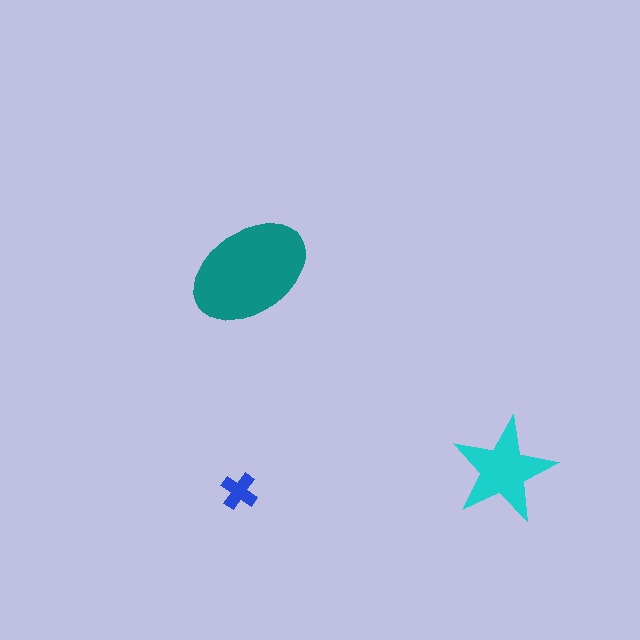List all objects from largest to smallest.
The teal ellipse, the cyan star, the blue cross.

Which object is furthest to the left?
The blue cross is leftmost.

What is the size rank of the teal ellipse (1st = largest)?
1st.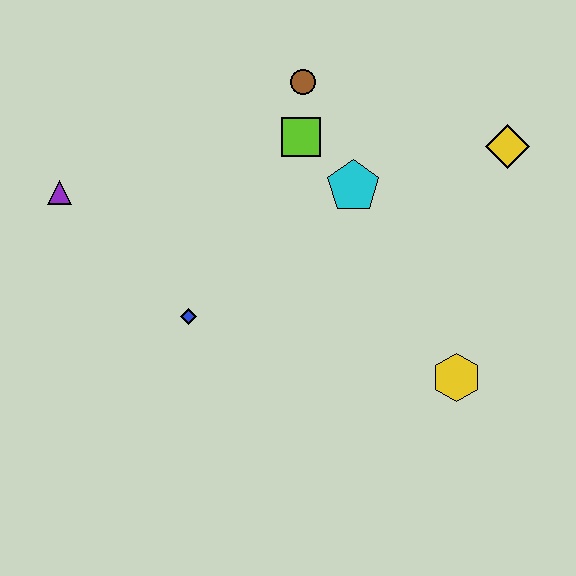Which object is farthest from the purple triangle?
The yellow diamond is farthest from the purple triangle.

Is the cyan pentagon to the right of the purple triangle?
Yes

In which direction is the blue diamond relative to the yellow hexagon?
The blue diamond is to the left of the yellow hexagon.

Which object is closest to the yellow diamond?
The cyan pentagon is closest to the yellow diamond.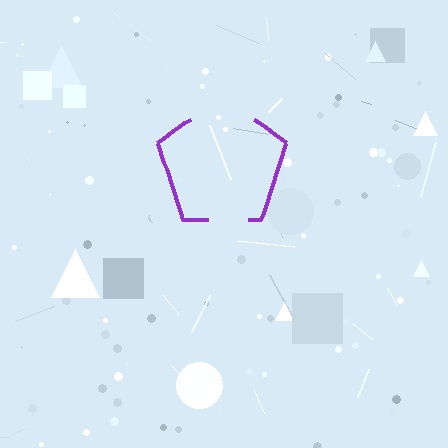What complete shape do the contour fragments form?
The contour fragments form a pentagon.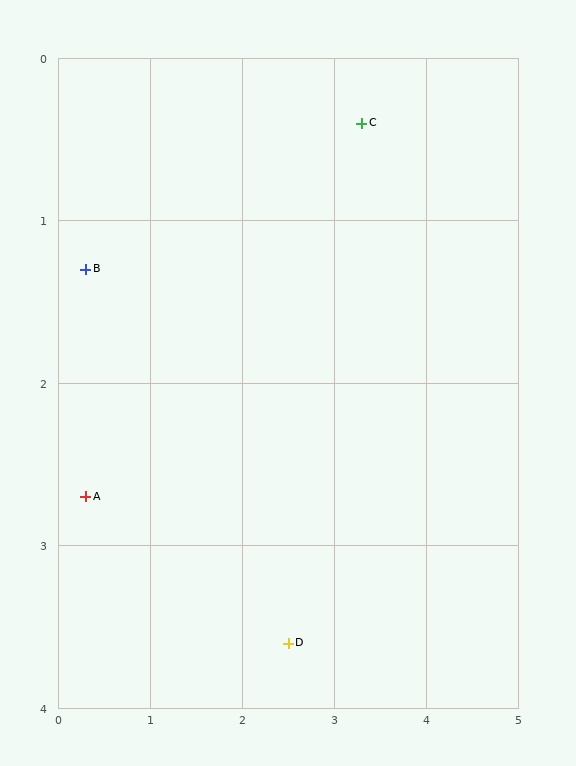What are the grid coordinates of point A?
Point A is at approximately (0.3, 2.7).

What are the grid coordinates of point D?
Point D is at approximately (2.5, 3.6).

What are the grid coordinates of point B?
Point B is at approximately (0.3, 1.3).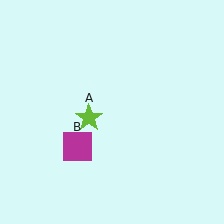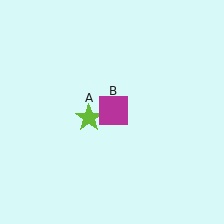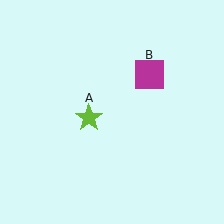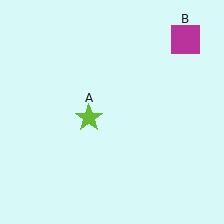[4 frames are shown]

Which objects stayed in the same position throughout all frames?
Lime star (object A) remained stationary.